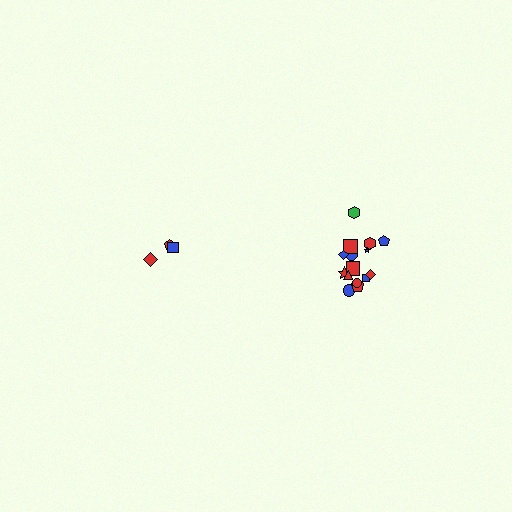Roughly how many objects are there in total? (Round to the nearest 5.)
Roughly 20 objects in total.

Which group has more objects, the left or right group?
The right group.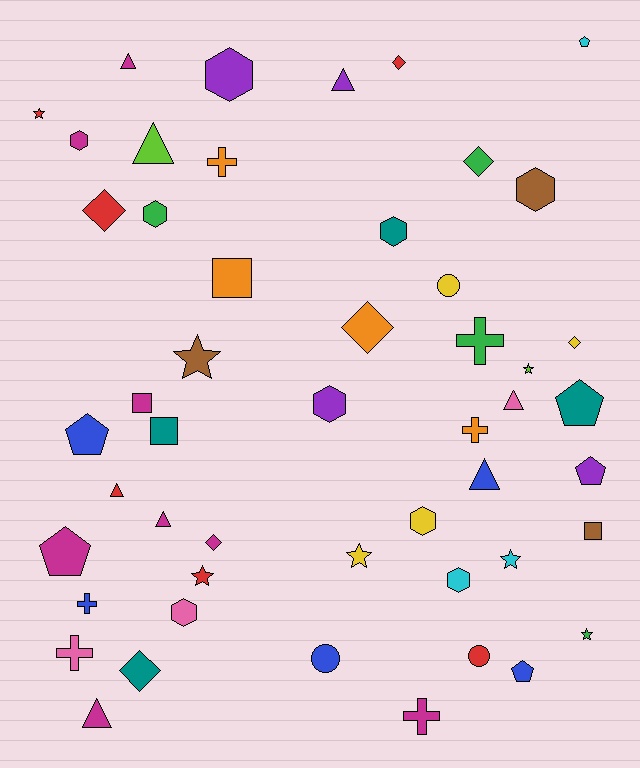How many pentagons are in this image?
There are 6 pentagons.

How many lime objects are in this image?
There are 2 lime objects.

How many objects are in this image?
There are 50 objects.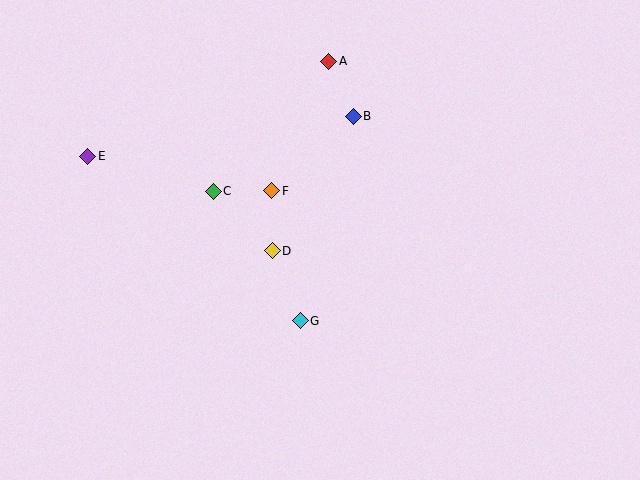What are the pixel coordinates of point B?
Point B is at (353, 116).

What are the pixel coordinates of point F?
Point F is at (272, 191).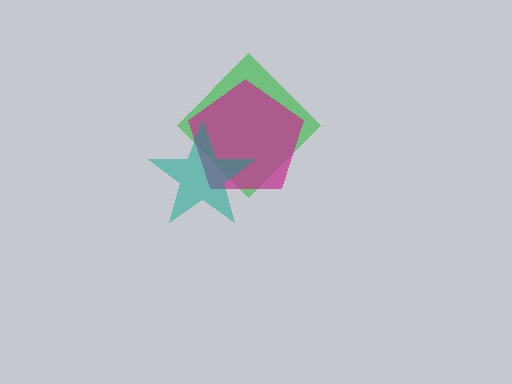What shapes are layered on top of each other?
The layered shapes are: a green diamond, a magenta pentagon, a teal star.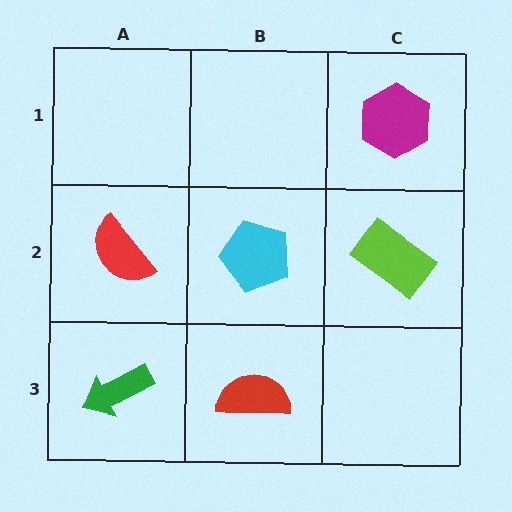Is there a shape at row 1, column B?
No, that cell is empty.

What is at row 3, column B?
A red semicircle.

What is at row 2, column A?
A red semicircle.